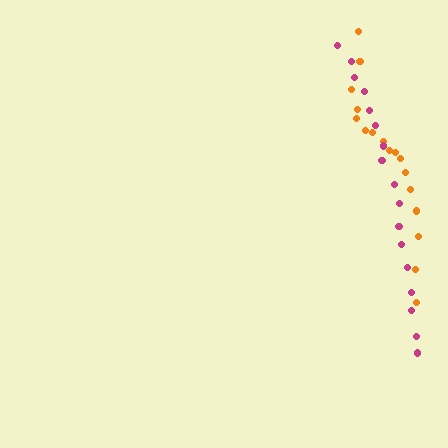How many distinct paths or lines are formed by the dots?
There are 2 distinct paths.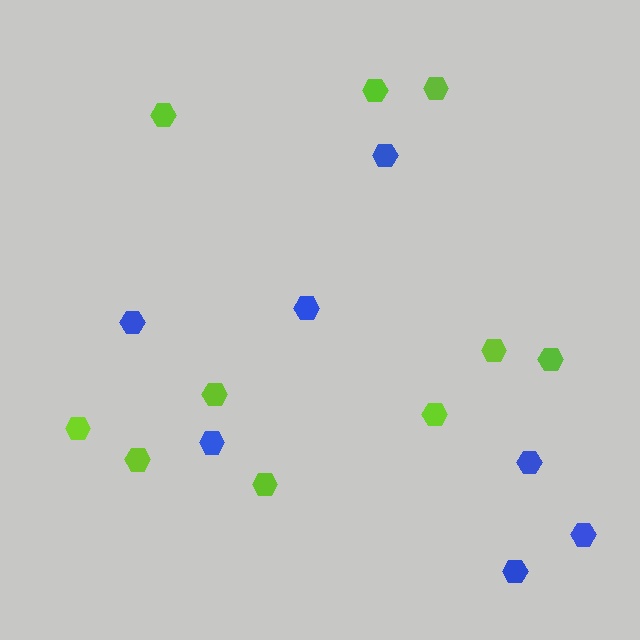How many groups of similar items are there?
There are 2 groups: one group of lime hexagons (10) and one group of blue hexagons (7).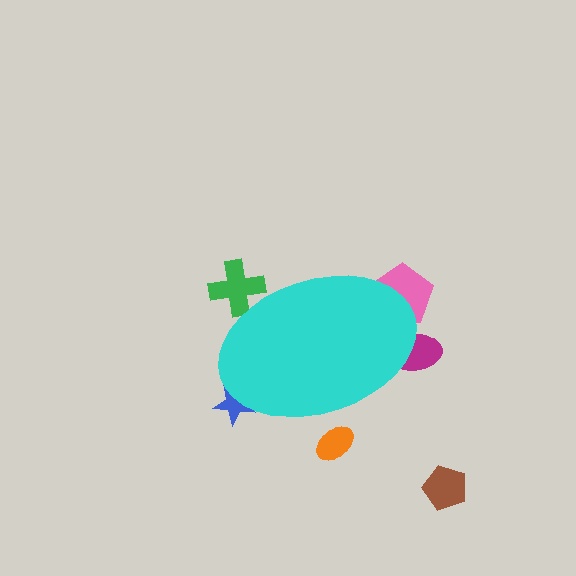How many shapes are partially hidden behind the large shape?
5 shapes are partially hidden.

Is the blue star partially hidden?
Yes, the blue star is partially hidden behind the cyan ellipse.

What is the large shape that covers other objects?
A cyan ellipse.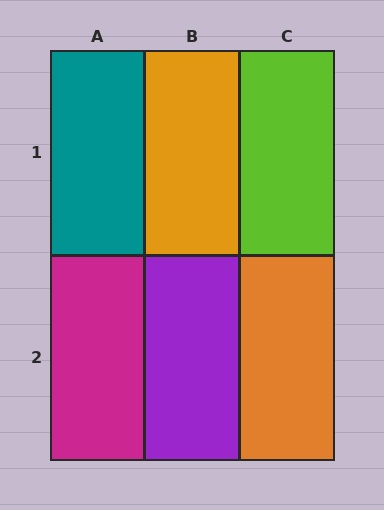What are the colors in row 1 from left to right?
Teal, orange, lime.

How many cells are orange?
2 cells are orange.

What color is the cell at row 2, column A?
Magenta.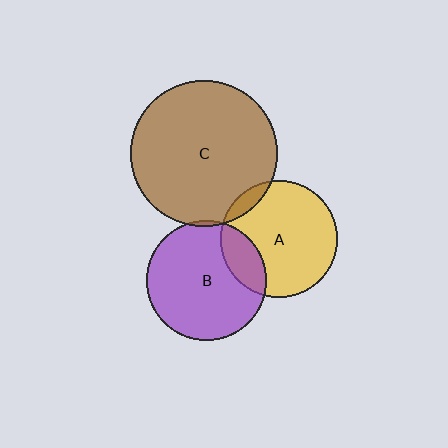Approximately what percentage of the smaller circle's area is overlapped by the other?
Approximately 5%.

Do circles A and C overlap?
Yes.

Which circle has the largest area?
Circle C (brown).